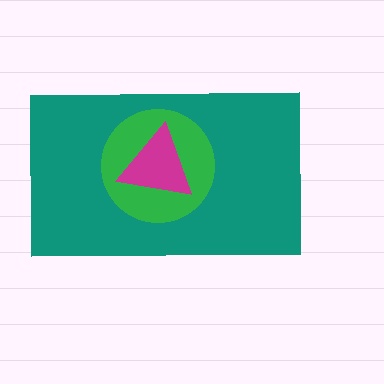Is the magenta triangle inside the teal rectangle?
Yes.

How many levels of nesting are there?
3.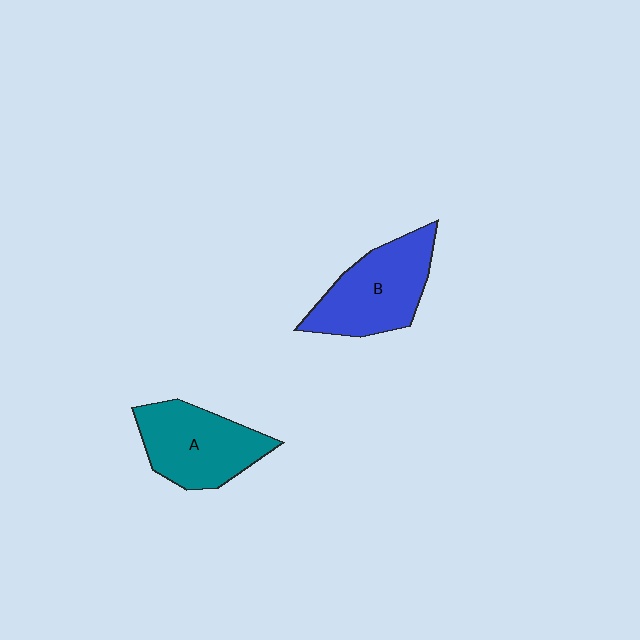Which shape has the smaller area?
Shape A (teal).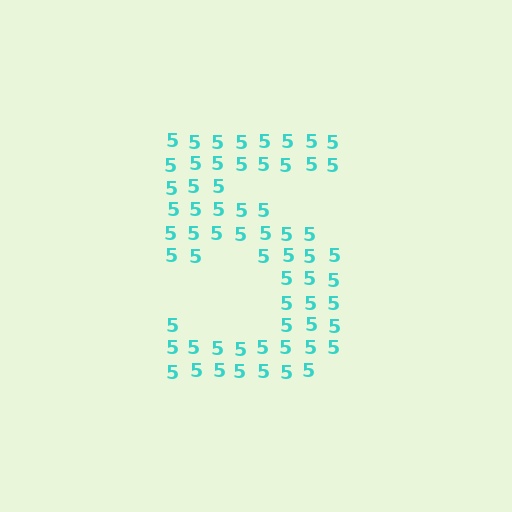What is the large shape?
The large shape is the digit 5.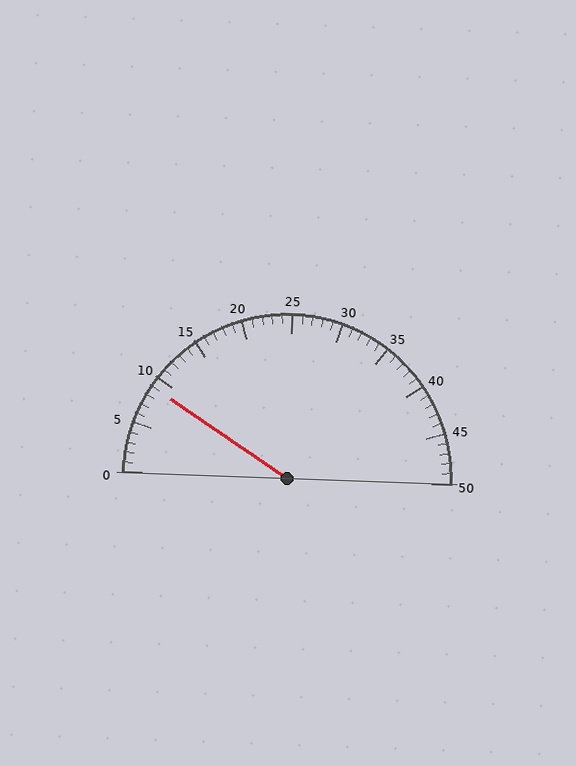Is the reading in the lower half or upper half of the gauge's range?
The reading is in the lower half of the range (0 to 50).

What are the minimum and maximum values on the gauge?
The gauge ranges from 0 to 50.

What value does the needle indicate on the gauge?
The needle indicates approximately 9.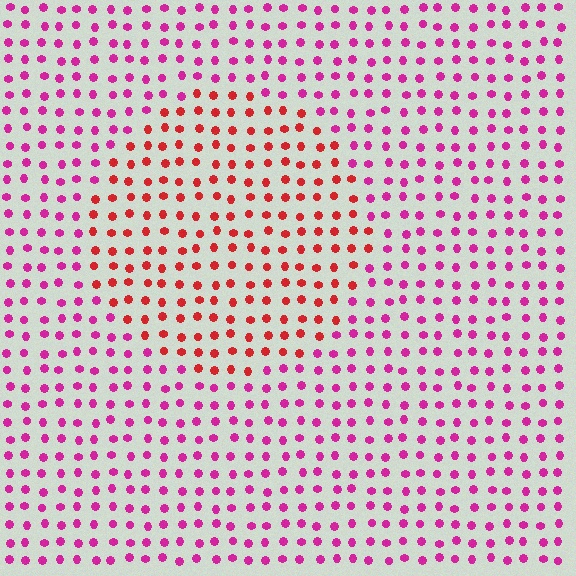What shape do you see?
I see a circle.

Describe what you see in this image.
The image is filled with small magenta elements in a uniform arrangement. A circle-shaped region is visible where the elements are tinted to a slightly different hue, forming a subtle color boundary.